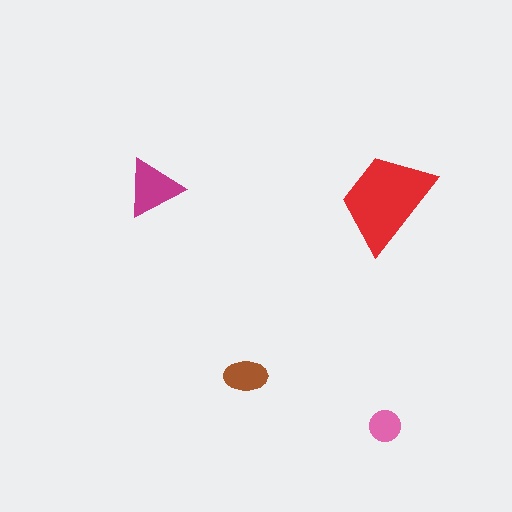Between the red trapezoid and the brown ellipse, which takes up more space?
The red trapezoid.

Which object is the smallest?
The pink circle.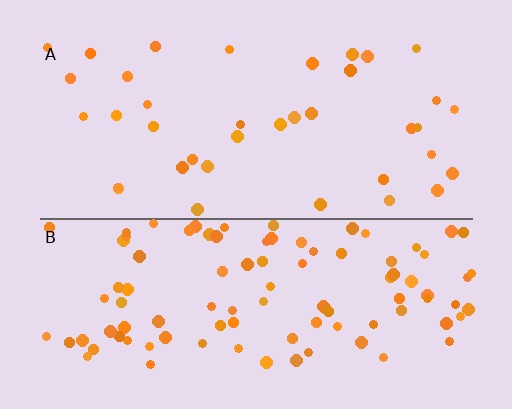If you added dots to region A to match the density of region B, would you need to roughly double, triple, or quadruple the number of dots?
Approximately triple.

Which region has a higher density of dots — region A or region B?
B (the bottom).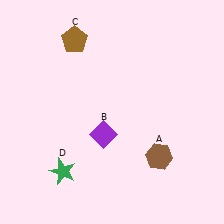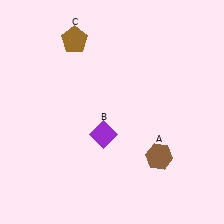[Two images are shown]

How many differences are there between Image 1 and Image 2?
There is 1 difference between the two images.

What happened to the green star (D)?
The green star (D) was removed in Image 2. It was in the bottom-left area of Image 1.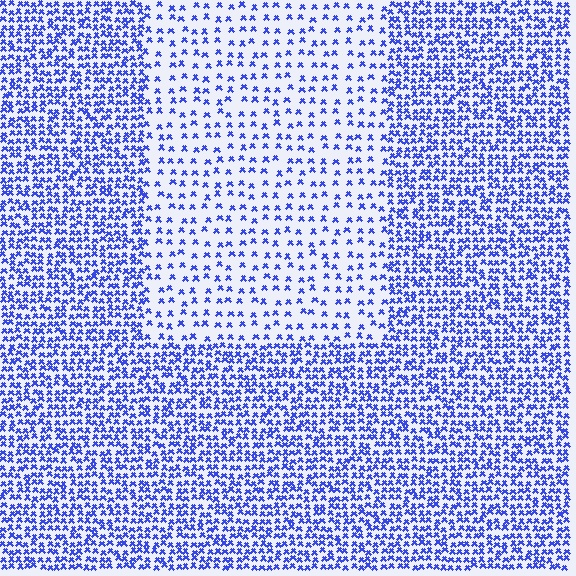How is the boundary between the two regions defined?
The boundary is defined by a change in element density (approximately 2.4x ratio). All elements are the same color, size, and shape.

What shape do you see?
I see a rectangle.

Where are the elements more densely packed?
The elements are more densely packed outside the rectangle boundary.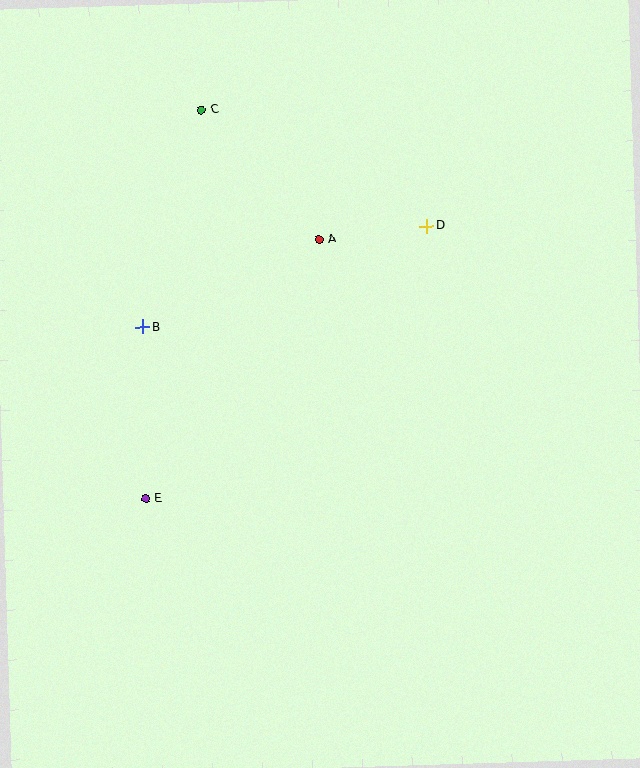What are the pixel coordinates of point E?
Point E is at (146, 498).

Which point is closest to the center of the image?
Point A at (319, 239) is closest to the center.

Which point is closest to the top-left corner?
Point C is closest to the top-left corner.